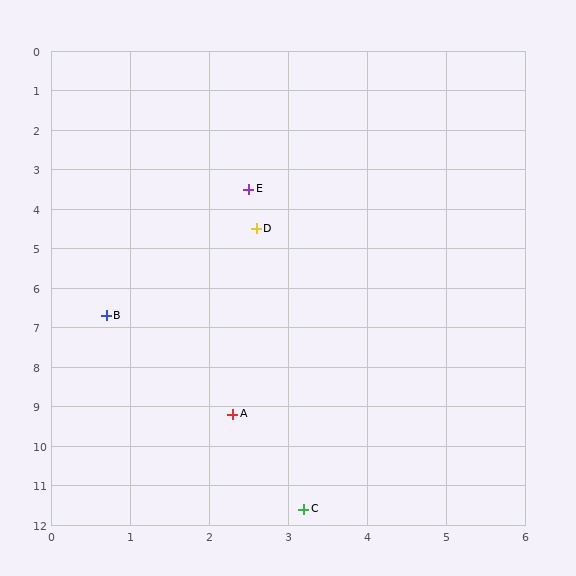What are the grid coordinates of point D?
Point D is at approximately (2.6, 4.5).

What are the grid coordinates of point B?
Point B is at approximately (0.7, 6.7).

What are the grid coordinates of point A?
Point A is at approximately (2.3, 9.2).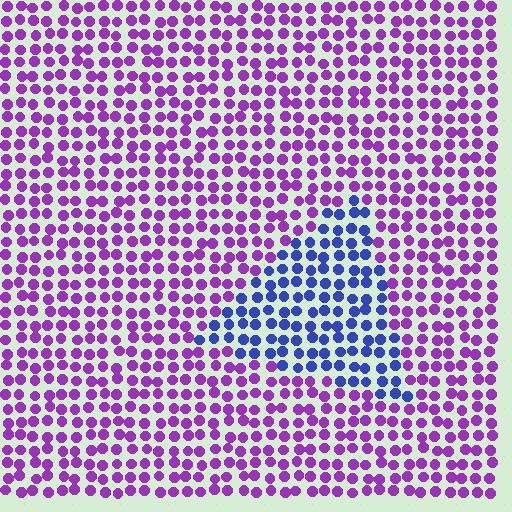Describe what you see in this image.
The image is filled with small purple elements in a uniform arrangement. A triangle-shaped region is visible where the elements are tinted to a slightly different hue, forming a subtle color boundary.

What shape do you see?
I see a triangle.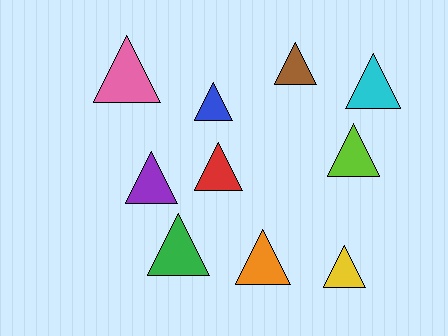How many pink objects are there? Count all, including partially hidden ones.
There is 1 pink object.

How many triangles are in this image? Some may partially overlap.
There are 10 triangles.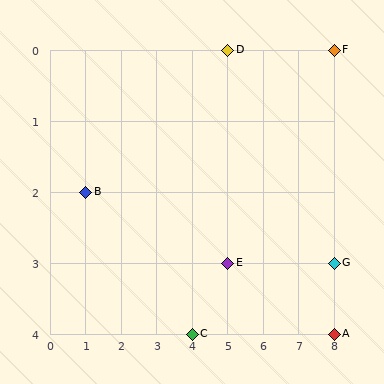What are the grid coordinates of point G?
Point G is at grid coordinates (8, 3).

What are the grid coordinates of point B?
Point B is at grid coordinates (1, 2).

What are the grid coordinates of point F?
Point F is at grid coordinates (8, 0).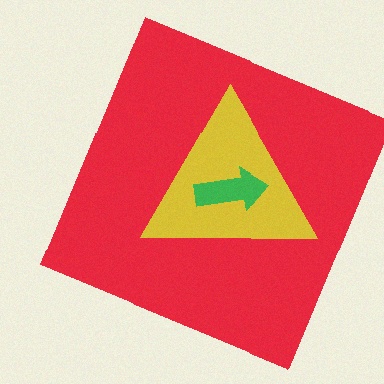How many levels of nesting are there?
3.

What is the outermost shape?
The red square.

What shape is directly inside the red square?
The yellow triangle.